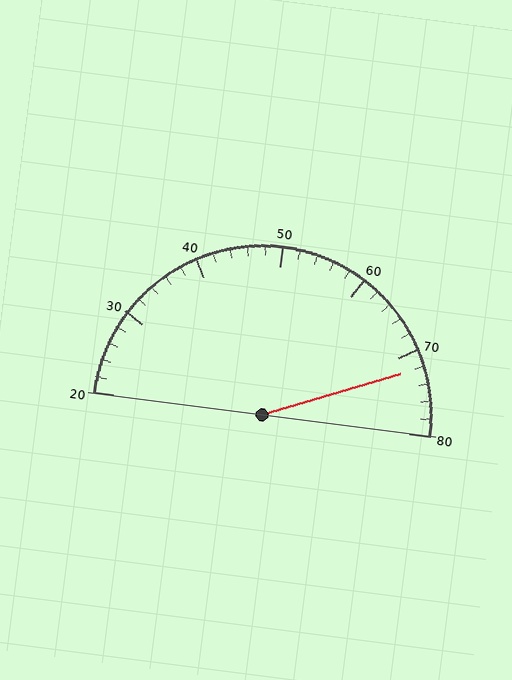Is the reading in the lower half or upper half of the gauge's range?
The reading is in the upper half of the range (20 to 80).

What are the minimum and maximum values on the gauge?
The gauge ranges from 20 to 80.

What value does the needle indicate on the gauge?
The needle indicates approximately 72.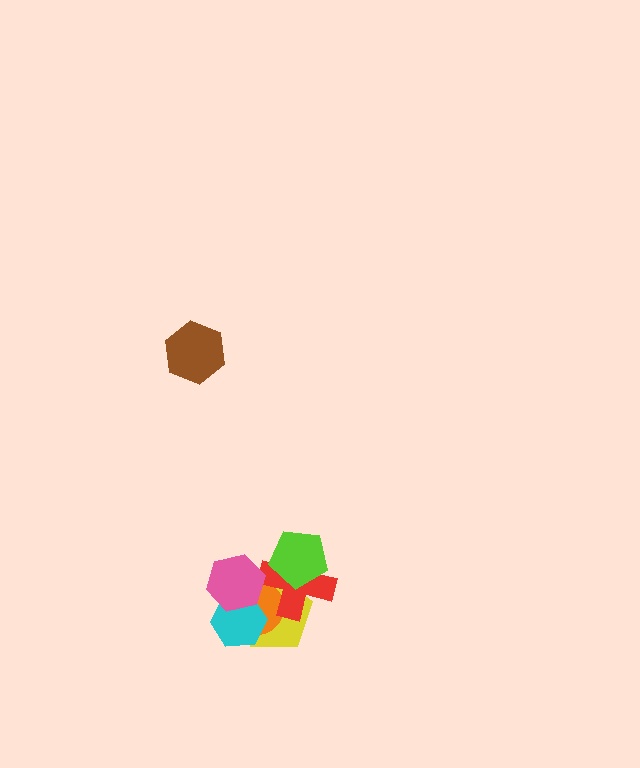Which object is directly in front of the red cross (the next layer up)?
The pink hexagon is directly in front of the red cross.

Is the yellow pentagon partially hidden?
Yes, it is partially covered by another shape.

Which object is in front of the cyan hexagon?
The pink hexagon is in front of the cyan hexagon.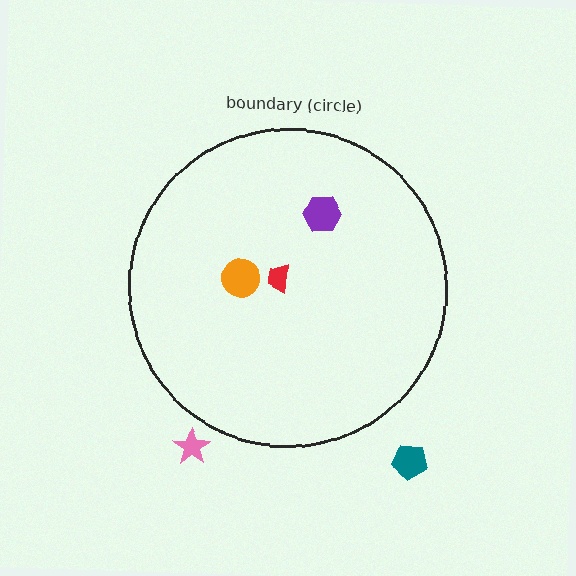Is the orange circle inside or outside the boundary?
Inside.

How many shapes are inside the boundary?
3 inside, 2 outside.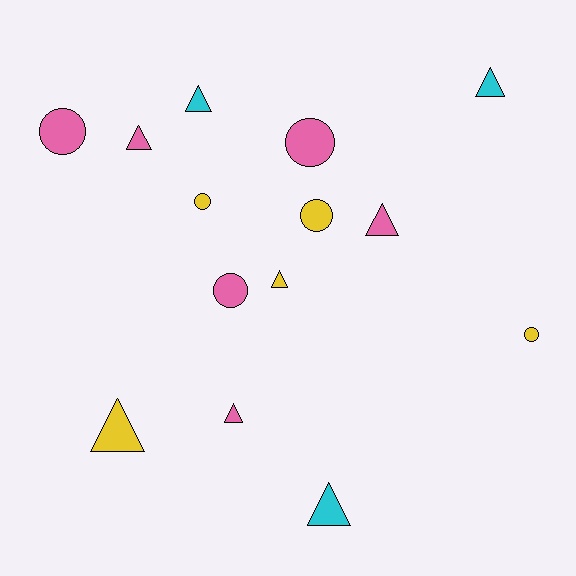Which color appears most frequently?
Pink, with 6 objects.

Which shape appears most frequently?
Triangle, with 8 objects.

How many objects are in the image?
There are 14 objects.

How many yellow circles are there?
There are 3 yellow circles.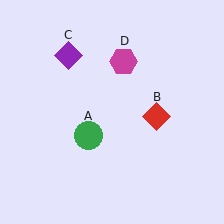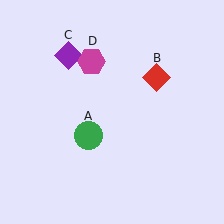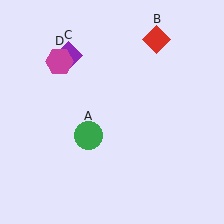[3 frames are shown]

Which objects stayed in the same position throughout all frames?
Green circle (object A) and purple diamond (object C) remained stationary.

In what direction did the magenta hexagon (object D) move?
The magenta hexagon (object D) moved left.